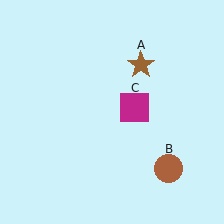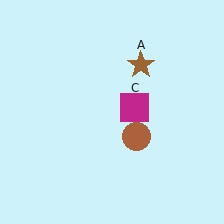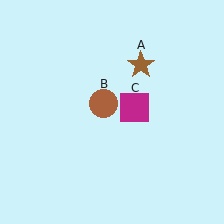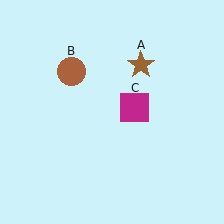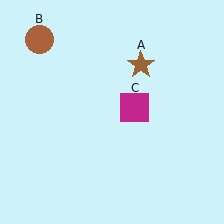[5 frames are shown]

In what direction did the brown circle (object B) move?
The brown circle (object B) moved up and to the left.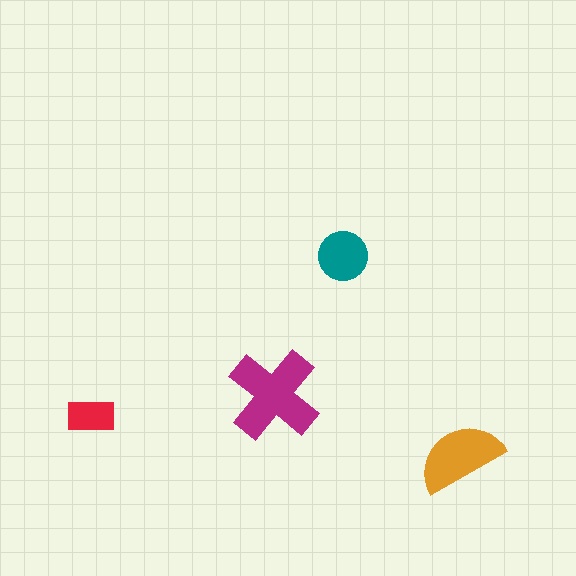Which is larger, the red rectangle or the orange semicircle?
The orange semicircle.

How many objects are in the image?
There are 4 objects in the image.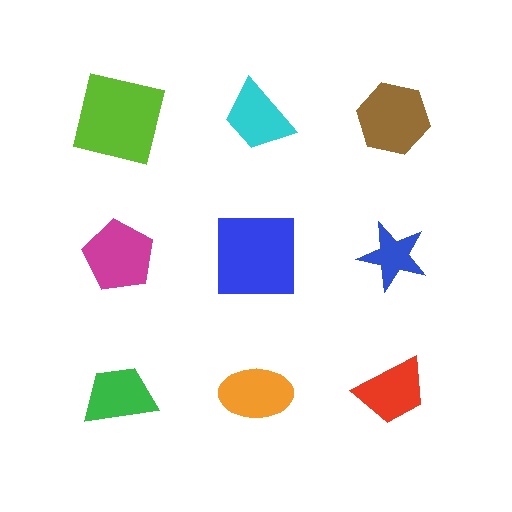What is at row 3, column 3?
A red trapezoid.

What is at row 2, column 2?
A blue square.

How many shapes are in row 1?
3 shapes.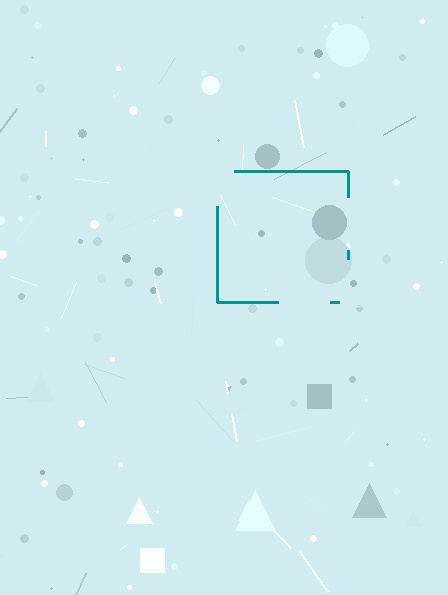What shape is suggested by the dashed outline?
The dashed outline suggests a square.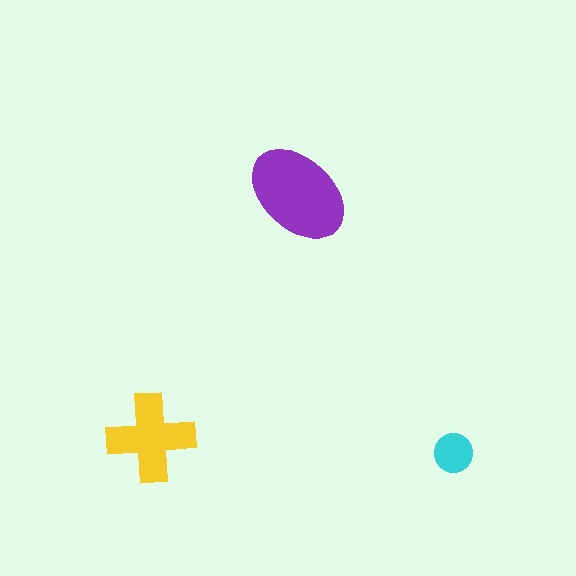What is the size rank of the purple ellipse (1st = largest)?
1st.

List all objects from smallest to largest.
The cyan circle, the yellow cross, the purple ellipse.